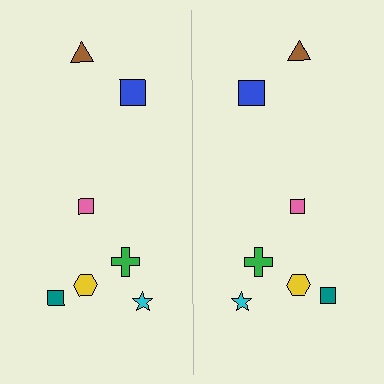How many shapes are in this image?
There are 14 shapes in this image.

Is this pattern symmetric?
Yes, this pattern has bilateral (reflection) symmetry.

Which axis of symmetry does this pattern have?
The pattern has a vertical axis of symmetry running through the center of the image.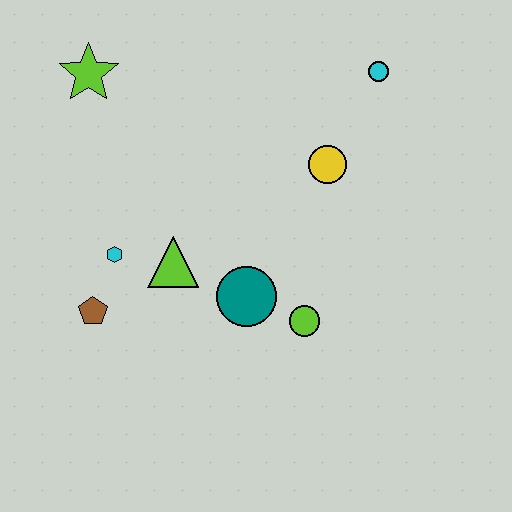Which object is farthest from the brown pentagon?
The cyan circle is farthest from the brown pentagon.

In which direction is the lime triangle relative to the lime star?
The lime triangle is below the lime star.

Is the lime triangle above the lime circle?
Yes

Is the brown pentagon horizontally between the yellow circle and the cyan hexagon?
No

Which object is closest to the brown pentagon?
The cyan hexagon is closest to the brown pentagon.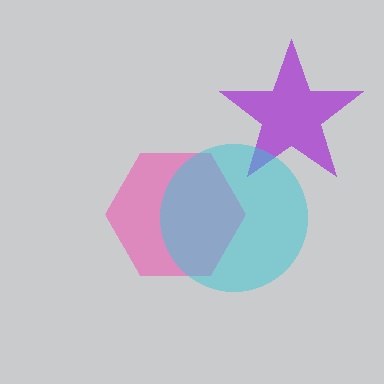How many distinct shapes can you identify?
There are 3 distinct shapes: a pink hexagon, a purple star, a cyan circle.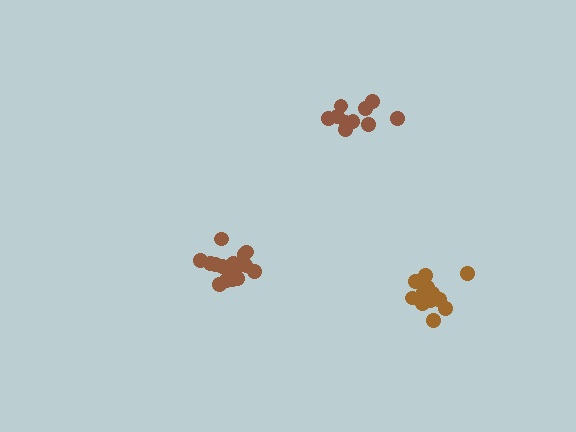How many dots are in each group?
Group 1: 16 dots, Group 2: 14 dots, Group 3: 10 dots (40 total).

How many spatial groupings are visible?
There are 3 spatial groupings.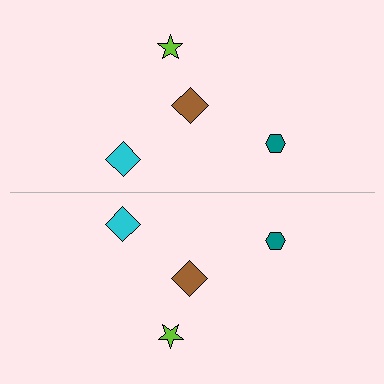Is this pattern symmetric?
Yes, this pattern has bilateral (reflection) symmetry.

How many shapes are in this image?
There are 8 shapes in this image.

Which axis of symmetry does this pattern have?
The pattern has a horizontal axis of symmetry running through the center of the image.